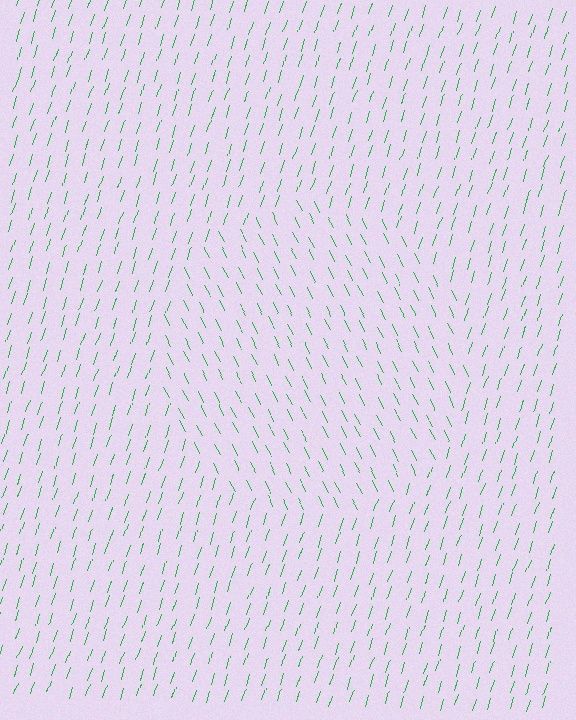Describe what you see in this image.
The image is filled with small green line segments. A circle region in the image has lines oriented differently from the surrounding lines, creating a visible texture boundary.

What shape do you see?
I see a circle.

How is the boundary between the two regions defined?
The boundary is defined purely by a change in line orientation (approximately 45 degrees difference). All lines are the same color and thickness.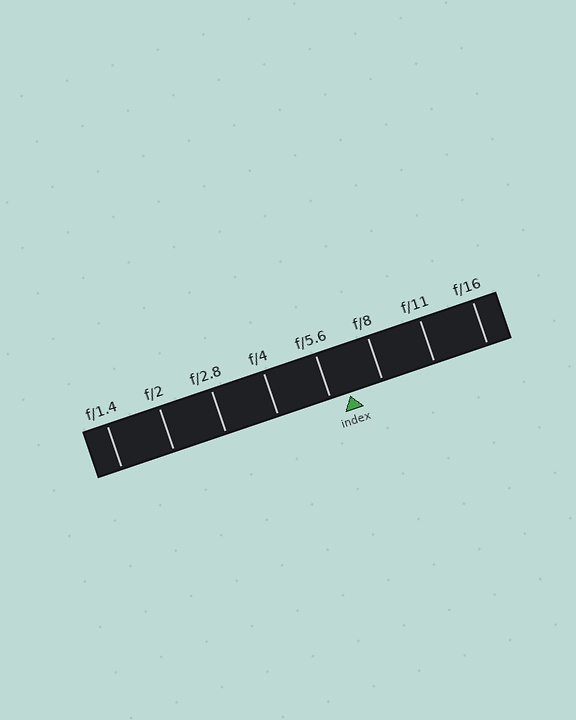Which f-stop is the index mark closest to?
The index mark is closest to f/5.6.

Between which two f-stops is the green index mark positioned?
The index mark is between f/5.6 and f/8.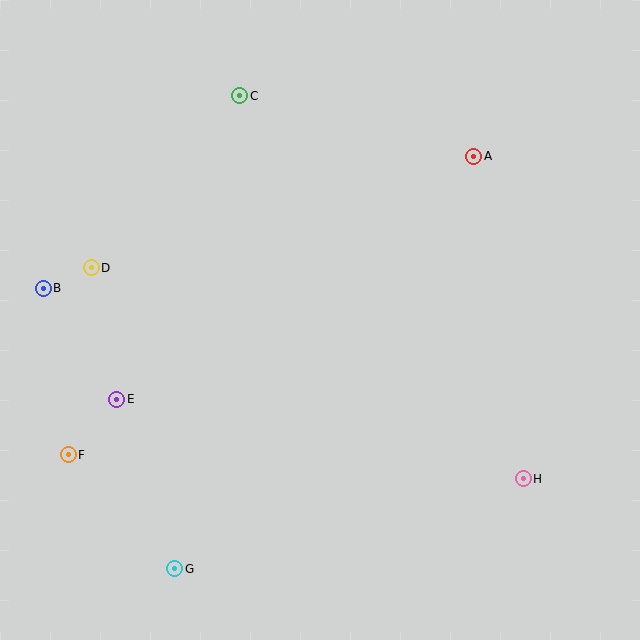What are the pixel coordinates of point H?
Point H is at (523, 479).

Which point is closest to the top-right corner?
Point A is closest to the top-right corner.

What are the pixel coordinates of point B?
Point B is at (43, 288).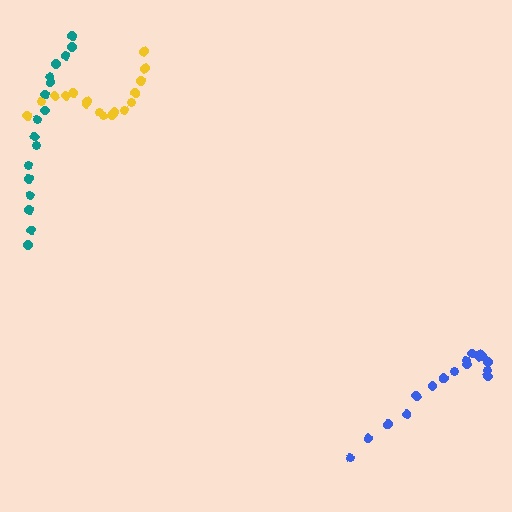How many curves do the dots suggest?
There are 3 distinct paths.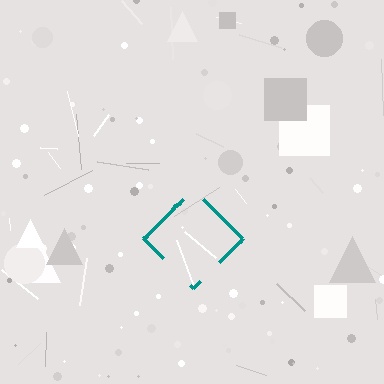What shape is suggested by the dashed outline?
The dashed outline suggests a diamond.